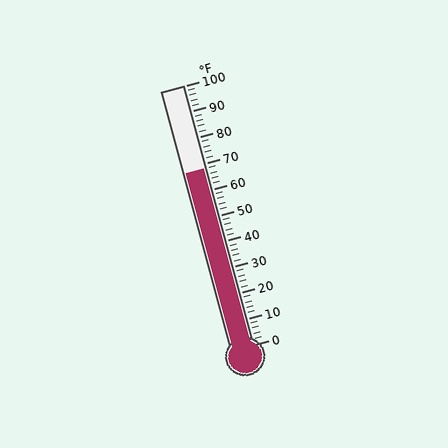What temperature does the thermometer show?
The thermometer shows approximately 68°F.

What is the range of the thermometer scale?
The thermometer scale ranges from 0°F to 100°F.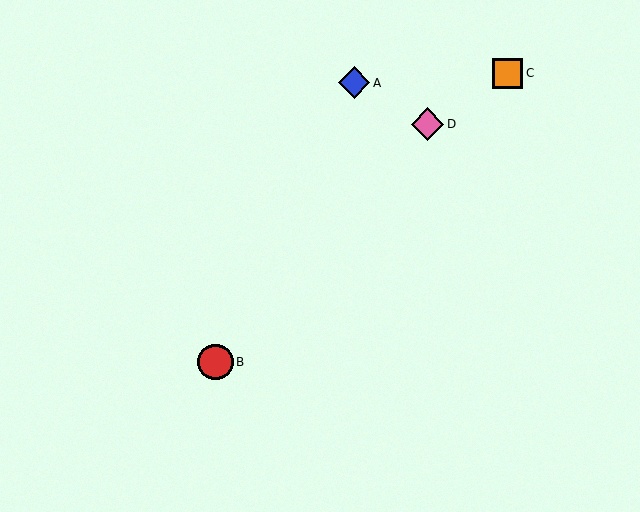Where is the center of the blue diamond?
The center of the blue diamond is at (354, 83).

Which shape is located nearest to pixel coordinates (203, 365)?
The red circle (labeled B) at (215, 362) is nearest to that location.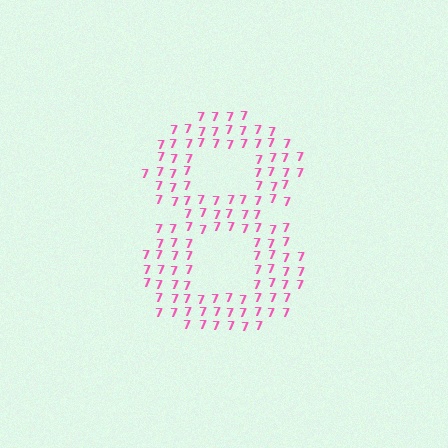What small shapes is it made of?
It is made of small digit 7's.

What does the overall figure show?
The overall figure shows the digit 8.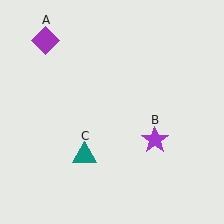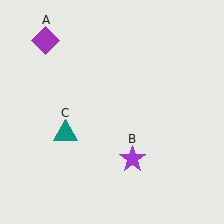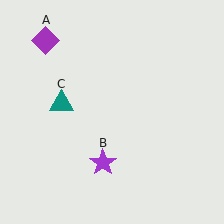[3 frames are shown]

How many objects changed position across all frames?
2 objects changed position: purple star (object B), teal triangle (object C).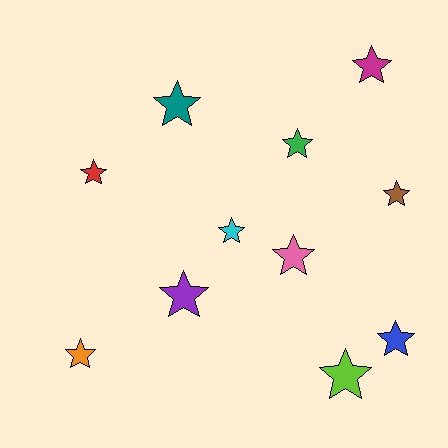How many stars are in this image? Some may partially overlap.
There are 11 stars.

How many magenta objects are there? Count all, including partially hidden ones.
There is 1 magenta object.